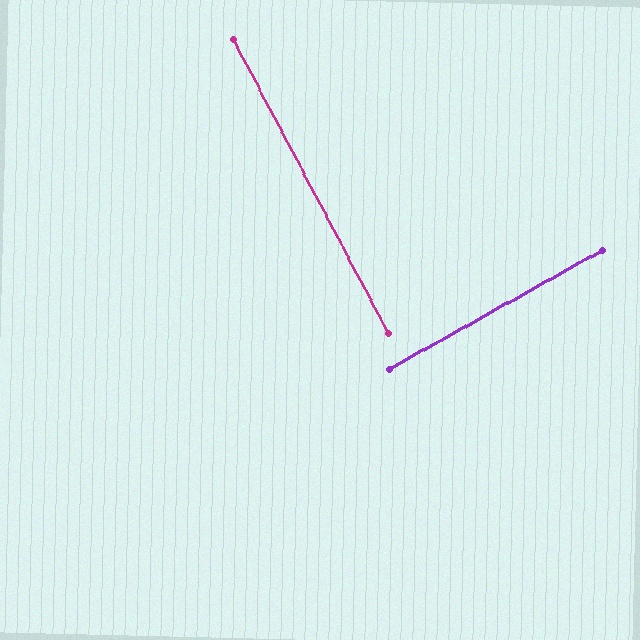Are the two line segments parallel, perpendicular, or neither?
Perpendicular — they meet at approximately 89°.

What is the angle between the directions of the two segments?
Approximately 89 degrees.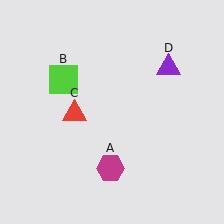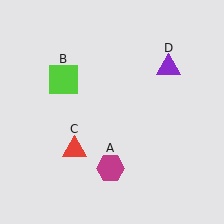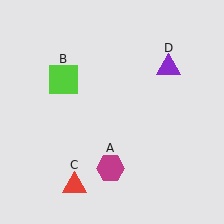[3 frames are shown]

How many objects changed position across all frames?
1 object changed position: red triangle (object C).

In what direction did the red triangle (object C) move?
The red triangle (object C) moved down.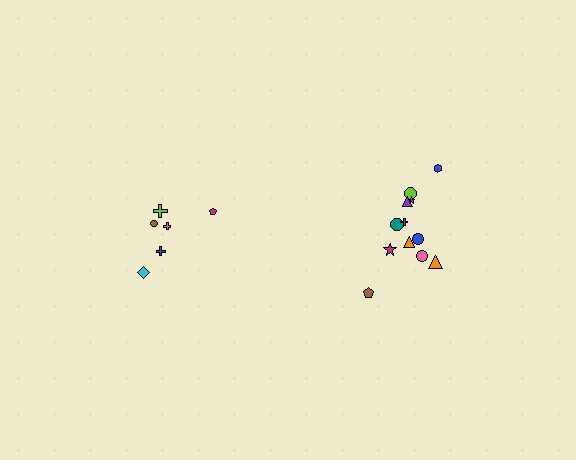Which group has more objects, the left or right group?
The right group.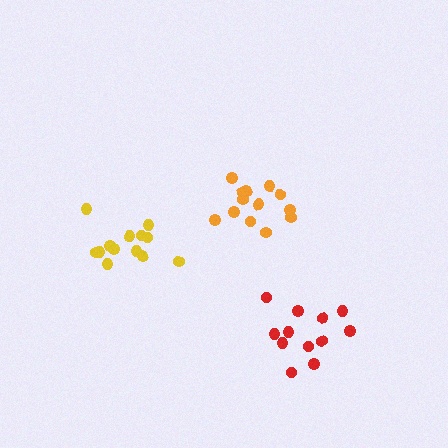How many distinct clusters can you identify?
There are 3 distinct clusters.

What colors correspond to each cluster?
The clusters are colored: yellow, orange, red.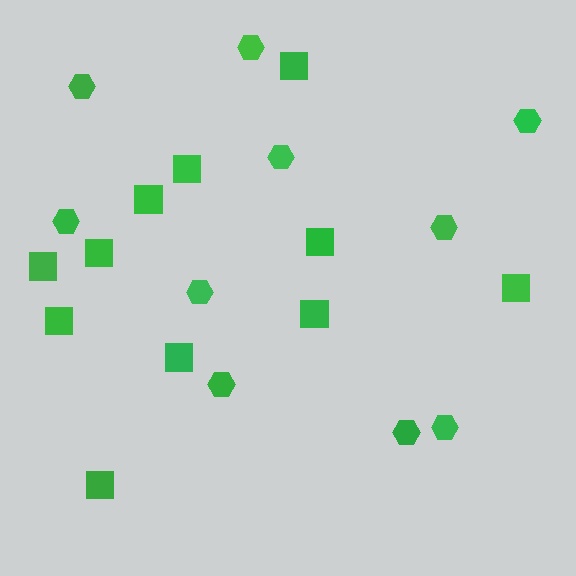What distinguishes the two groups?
There are 2 groups: one group of squares (11) and one group of hexagons (10).